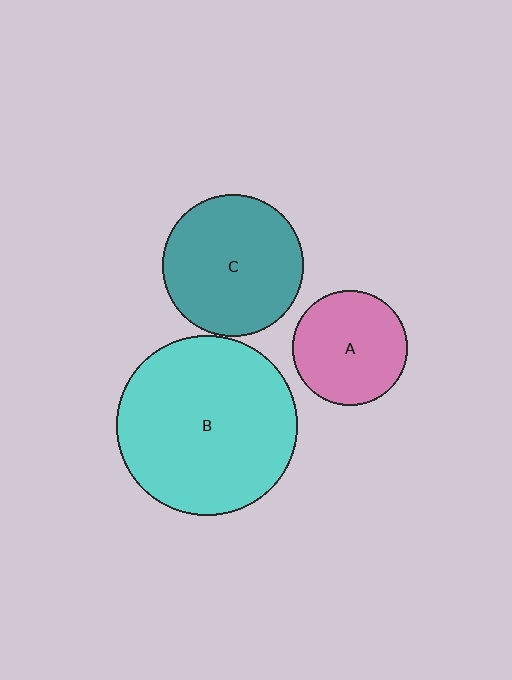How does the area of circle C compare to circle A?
Approximately 1.5 times.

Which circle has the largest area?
Circle B (cyan).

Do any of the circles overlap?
No, none of the circles overlap.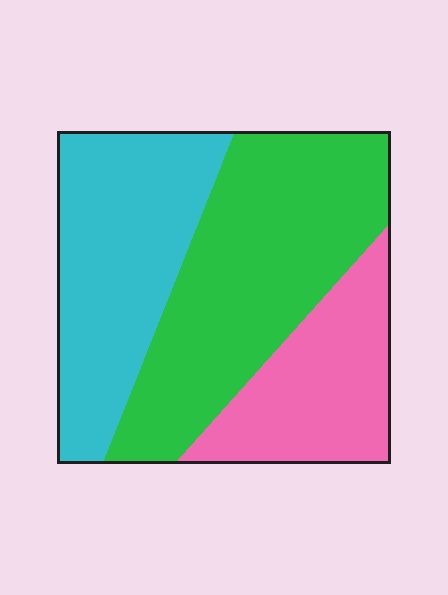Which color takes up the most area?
Green, at roughly 45%.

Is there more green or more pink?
Green.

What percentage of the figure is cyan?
Cyan takes up about one third (1/3) of the figure.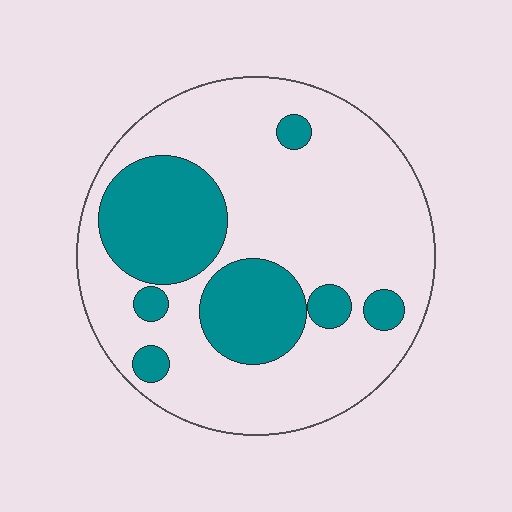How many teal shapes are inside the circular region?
7.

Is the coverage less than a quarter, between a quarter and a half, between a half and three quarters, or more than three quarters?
Between a quarter and a half.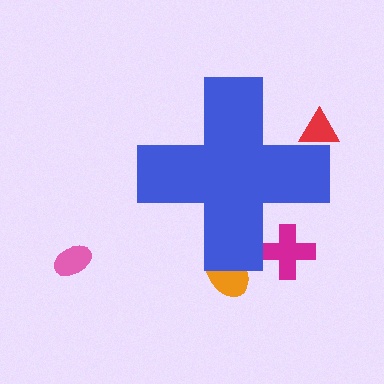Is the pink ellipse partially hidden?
No, the pink ellipse is fully visible.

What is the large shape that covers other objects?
A blue cross.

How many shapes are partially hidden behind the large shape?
3 shapes are partially hidden.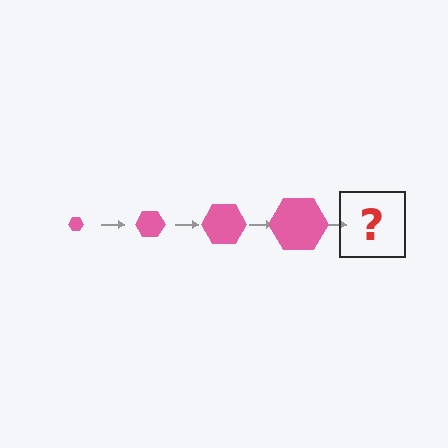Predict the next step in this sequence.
The next step is a pink hexagon, larger than the previous one.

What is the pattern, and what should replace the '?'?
The pattern is that the hexagon gets progressively larger each step. The '?' should be a pink hexagon, larger than the previous one.